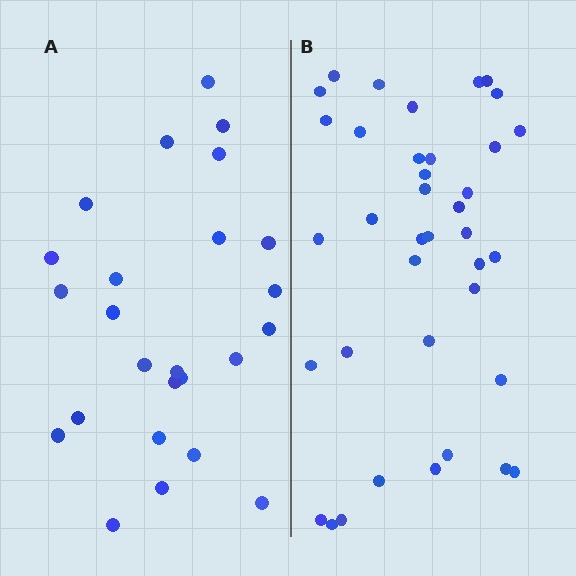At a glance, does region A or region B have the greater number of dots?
Region B (the right region) has more dots.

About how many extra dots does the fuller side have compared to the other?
Region B has approximately 15 more dots than region A.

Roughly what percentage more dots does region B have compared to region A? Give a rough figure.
About 50% more.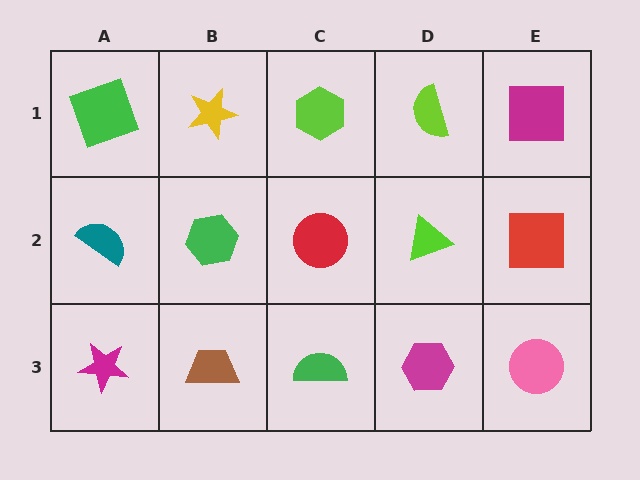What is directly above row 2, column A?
A green square.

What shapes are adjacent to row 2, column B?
A yellow star (row 1, column B), a brown trapezoid (row 3, column B), a teal semicircle (row 2, column A), a red circle (row 2, column C).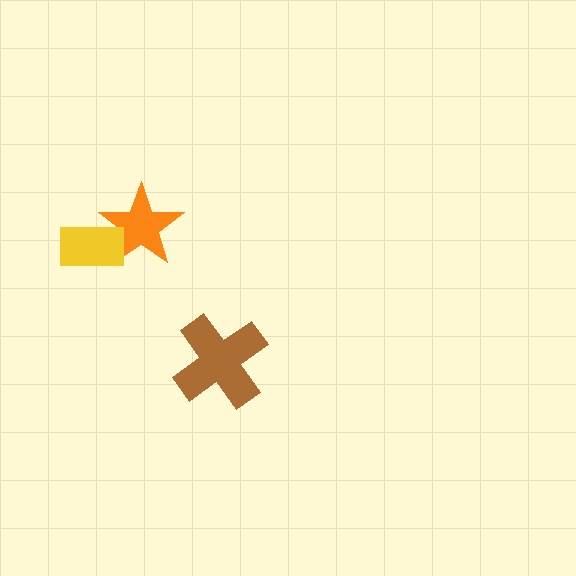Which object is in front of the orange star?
The yellow rectangle is in front of the orange star.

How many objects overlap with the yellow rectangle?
1 object overlaps with the yellow rectangle.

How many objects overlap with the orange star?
1 object overlaps with the orange star.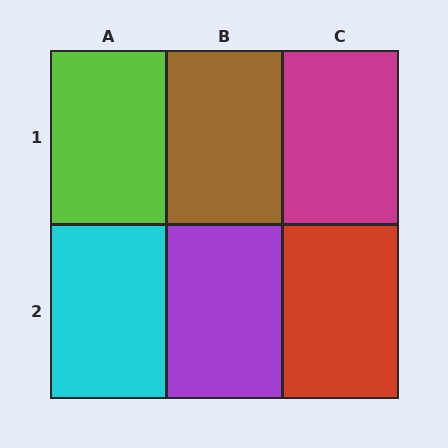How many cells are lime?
1 cell is lime.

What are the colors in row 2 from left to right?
Cyan, purple, red.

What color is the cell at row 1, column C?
Magenta.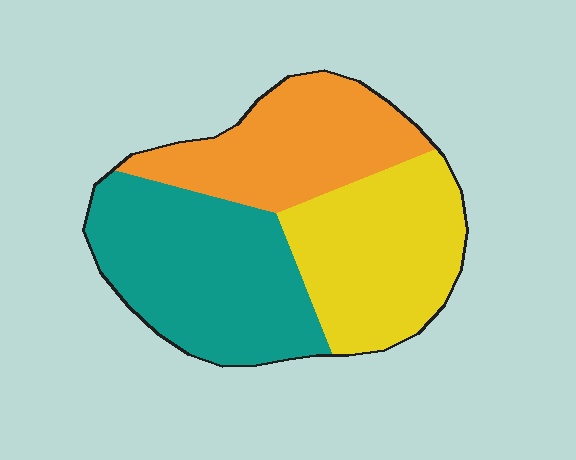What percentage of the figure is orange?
Orange takes up about one quarter (1/4) of the figure.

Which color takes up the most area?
Teal, at roughly 40%.